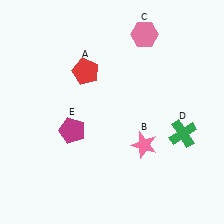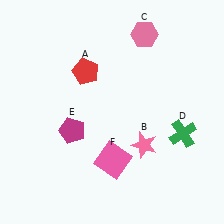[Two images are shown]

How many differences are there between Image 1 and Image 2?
There is 1 difference between the two images.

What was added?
A pink square (F) was added in Image 2.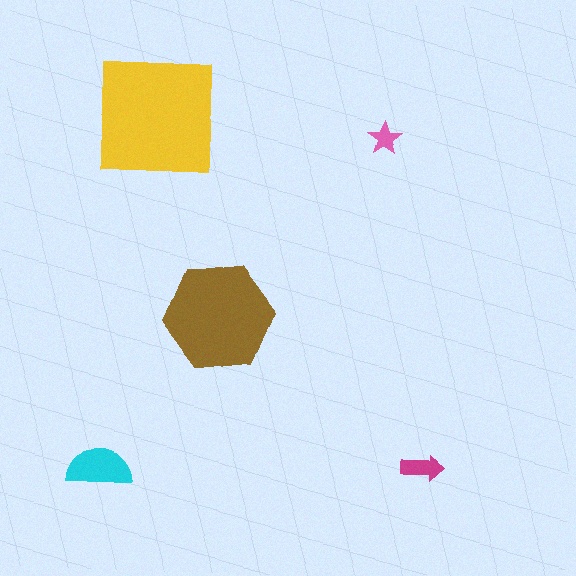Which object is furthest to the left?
The cyan semicircle is leftmost.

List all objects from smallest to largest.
The pink star, the magenta arrow, the cyan semicircle, the brown hexagon, the yellow square.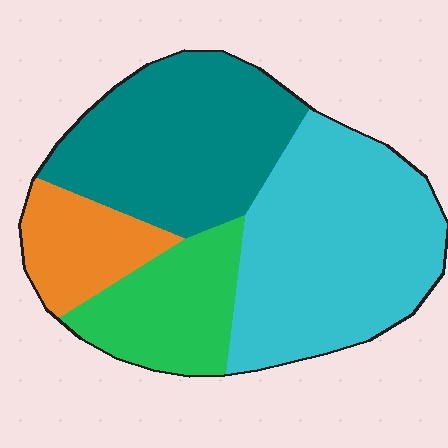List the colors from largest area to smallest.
From largest to smallest: cyan, teal, green, orange.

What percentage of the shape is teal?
Teal takes up about one third (1/3) of the shape.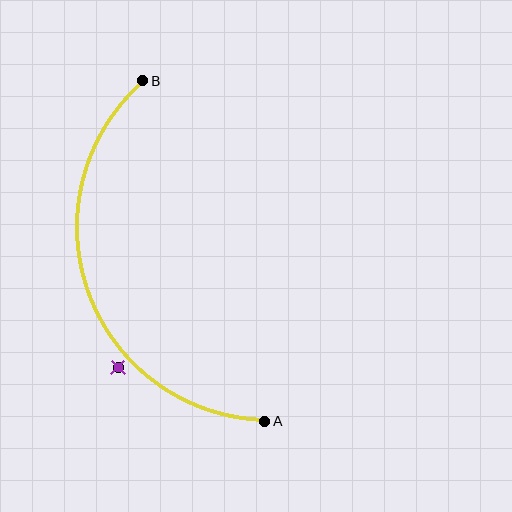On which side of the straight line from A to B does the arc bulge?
The arc bulges to the left of the straight line connecting A and B.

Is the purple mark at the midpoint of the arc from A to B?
No — the purple mark does not lie on the arc at all. It sits slightly outside the curve.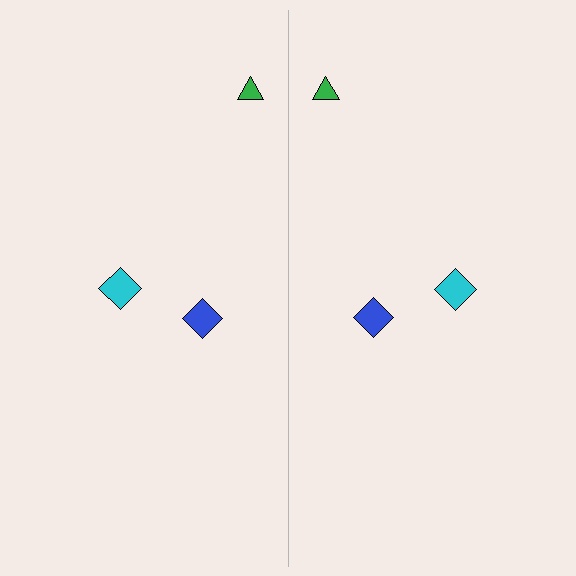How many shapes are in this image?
There are 6 shapes in this image.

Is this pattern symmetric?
Yes, this pattern has bilateral (reflection) symmetry.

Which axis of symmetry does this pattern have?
The pattern has a vertical axis of symmetry running through the center of the image.